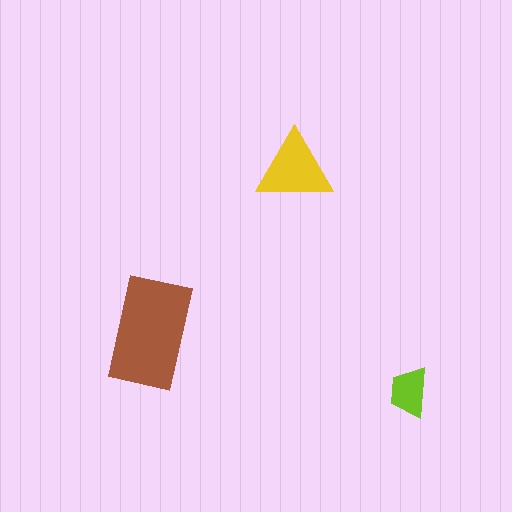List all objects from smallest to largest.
The lime trapezoid, the yellow triangle, the brown rectangle.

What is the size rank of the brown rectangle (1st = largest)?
1st.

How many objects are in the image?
There are 3 objects in the image.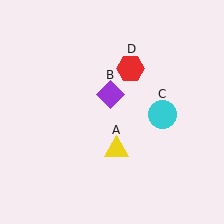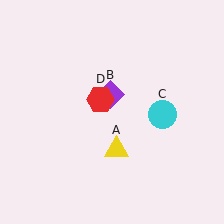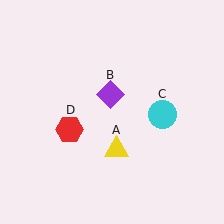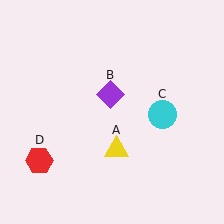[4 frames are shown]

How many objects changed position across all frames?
1 object changed position: red hexagon (object D).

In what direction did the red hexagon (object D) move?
The red hexagon (object D) moved down and to the left.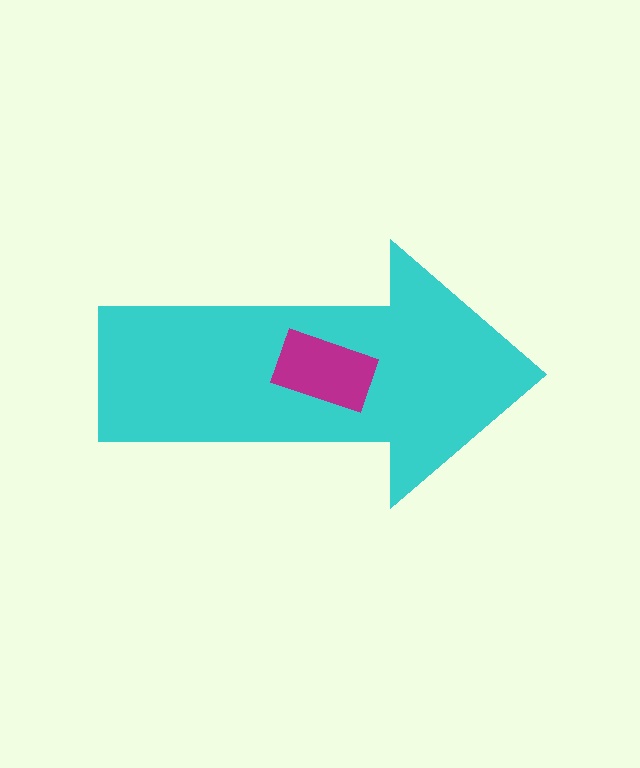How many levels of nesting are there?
2.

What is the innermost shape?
The magenta rectangle.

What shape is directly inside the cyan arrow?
The magenta rectangle.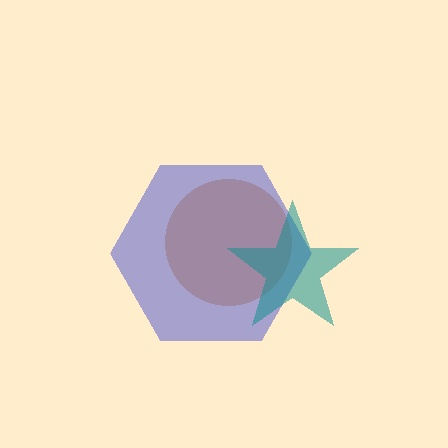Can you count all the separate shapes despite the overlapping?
Yes, there are 3 separate shapes.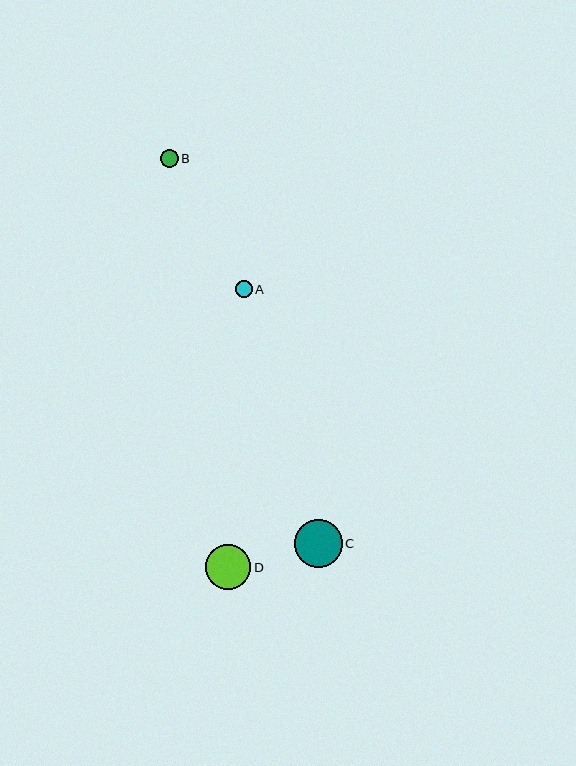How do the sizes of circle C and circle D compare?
Circle C and circle D are approximately the same size.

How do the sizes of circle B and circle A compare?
Circle B and circle A are approximately the same size.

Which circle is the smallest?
Circle A is the smallest with a size of approximately 17 pixels.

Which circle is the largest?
Circle C is the largest with a size of approximately 48 pixels.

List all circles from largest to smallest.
From largest to smallest: C, D, B, A.